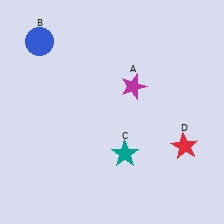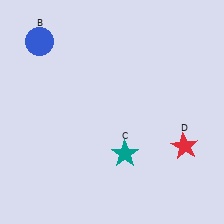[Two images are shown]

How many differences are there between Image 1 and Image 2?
There is 1 difference between the two images.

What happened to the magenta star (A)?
The magenta star (A) was removed in Image 2. It was in the top-right area of Image 1.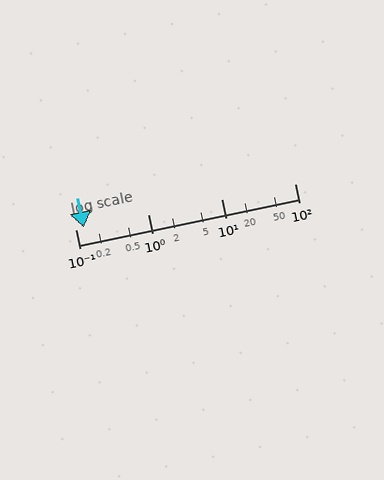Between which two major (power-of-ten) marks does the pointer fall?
The pointer is between 0.1 and 1.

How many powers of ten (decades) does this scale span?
The scale spans 3 decades, from 0.1 to 100.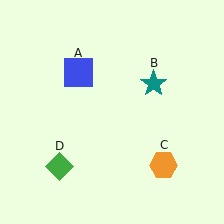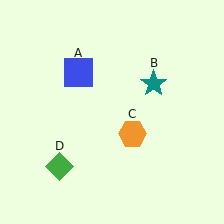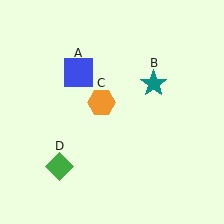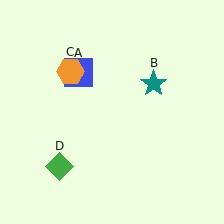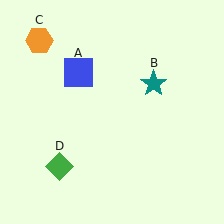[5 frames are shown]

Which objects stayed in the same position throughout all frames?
Blue square (object A) and teal star (object B) and green diamond (object D) remained stationary.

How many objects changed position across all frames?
1 object changed position: orange hexagon (object C).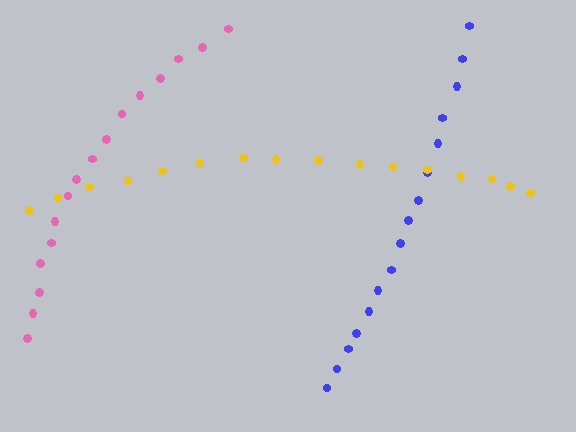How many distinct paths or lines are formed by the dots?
There are 3 distinct paths.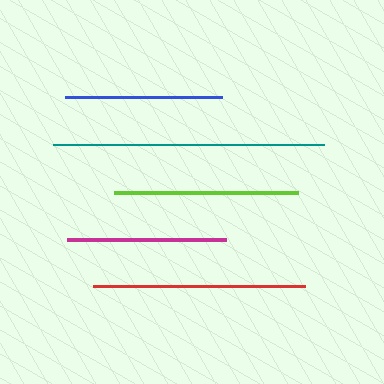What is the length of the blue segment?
The blue segment is approximately 157 pixels long.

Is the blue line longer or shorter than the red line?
The red line is longer than the blue line.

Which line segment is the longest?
The teal line is the longest at approximately 272 pixels.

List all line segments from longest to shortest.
From longest to shortest: teal, red, lime, magenta, blue.